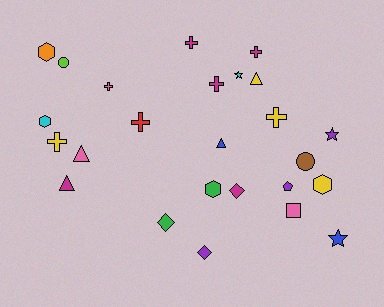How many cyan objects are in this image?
There are 2 cyan objects.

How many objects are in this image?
There are 25 objects.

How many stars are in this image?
There are 3 stars.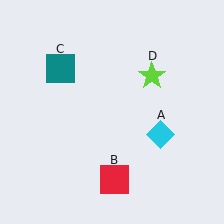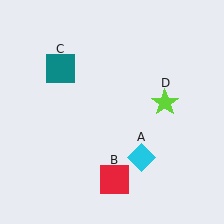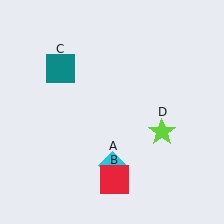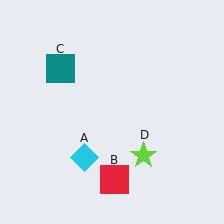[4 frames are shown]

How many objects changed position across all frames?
2 objects changed position: cyan diamond (object A), lime star (object D).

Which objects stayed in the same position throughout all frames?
Red square (object B) and teal square (object C) remained stationary.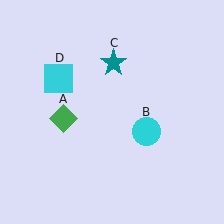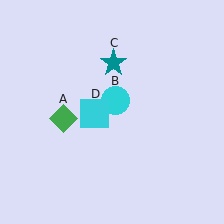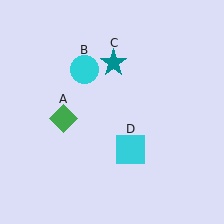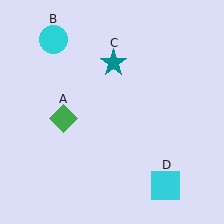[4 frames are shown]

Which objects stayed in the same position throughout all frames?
Green diamond (object A) and teal star (object C) remained stationary.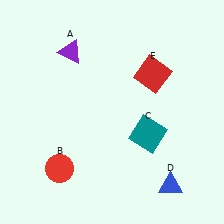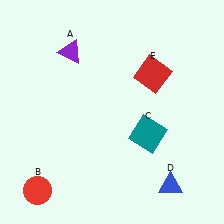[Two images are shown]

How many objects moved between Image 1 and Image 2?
1 object moved between the two images.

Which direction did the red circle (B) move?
The red circle (B) moved left.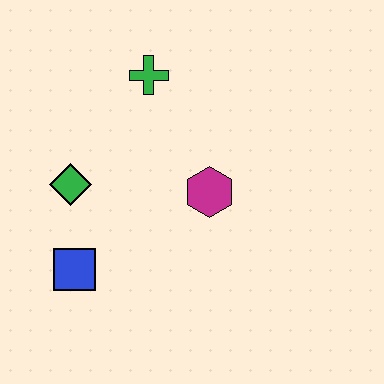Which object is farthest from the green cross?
The blue square is farthest from the green cross.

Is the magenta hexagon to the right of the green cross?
Yes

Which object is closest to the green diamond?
The blue square is closest to the green diamond.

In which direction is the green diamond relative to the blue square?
The green diamond is above the blue square.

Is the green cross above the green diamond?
Yes